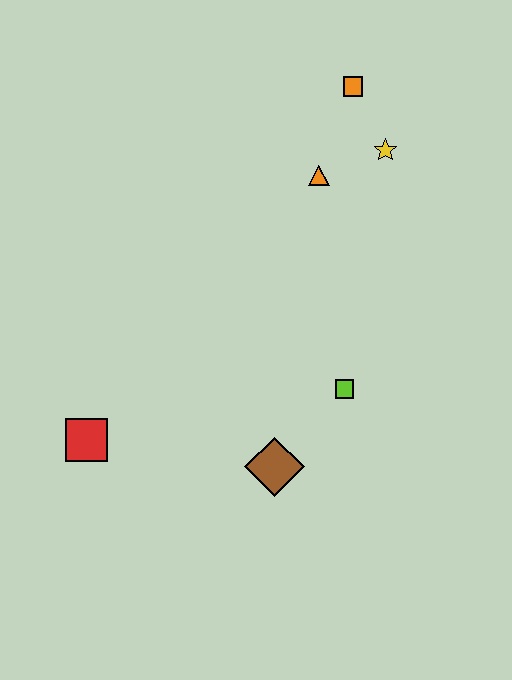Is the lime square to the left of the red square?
No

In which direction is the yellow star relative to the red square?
The yellow star is to the right of the red square.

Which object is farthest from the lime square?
The orange square is farthest from the lime square.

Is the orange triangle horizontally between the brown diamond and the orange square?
Yes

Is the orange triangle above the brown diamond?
Yes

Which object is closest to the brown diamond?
The lime square is closest to the brown diamond.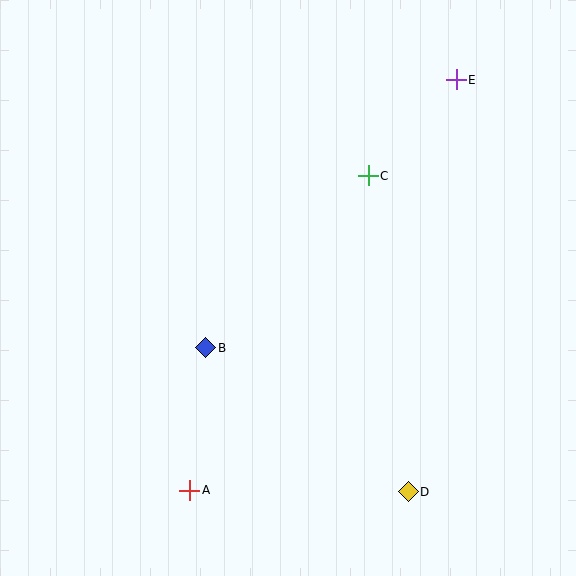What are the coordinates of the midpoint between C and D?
The midpoint between C and D is at (388, 334).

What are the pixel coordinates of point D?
Point D is at (408, 492).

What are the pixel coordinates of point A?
Point A is at (190, 490).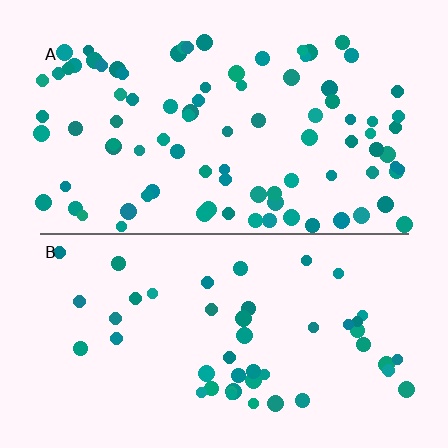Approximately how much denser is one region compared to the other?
Approximately 1.9× — region A over region B.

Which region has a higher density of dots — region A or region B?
A (the top).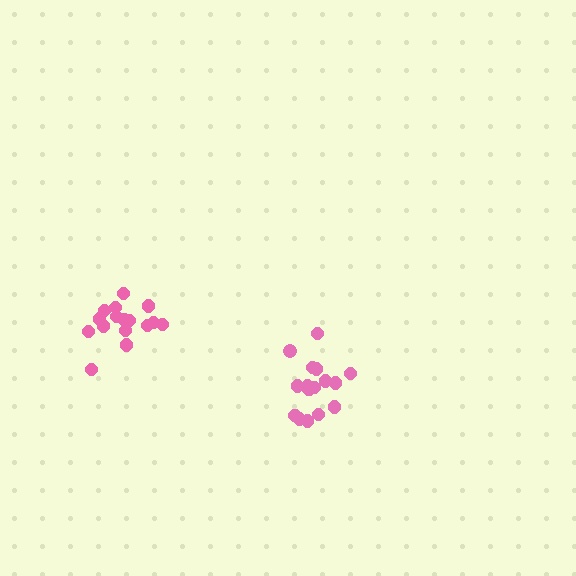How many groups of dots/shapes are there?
There are 2 groups.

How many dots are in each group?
Group 1: 16 dots, Group 2: 16 dots (32 total).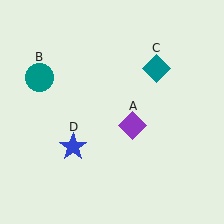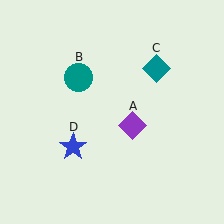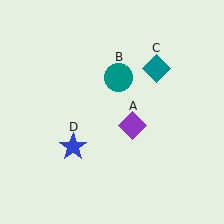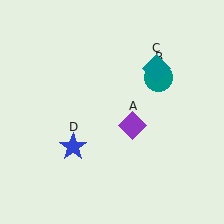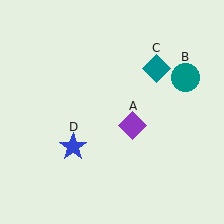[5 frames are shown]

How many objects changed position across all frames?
1 object changed position: teal circle (object B).